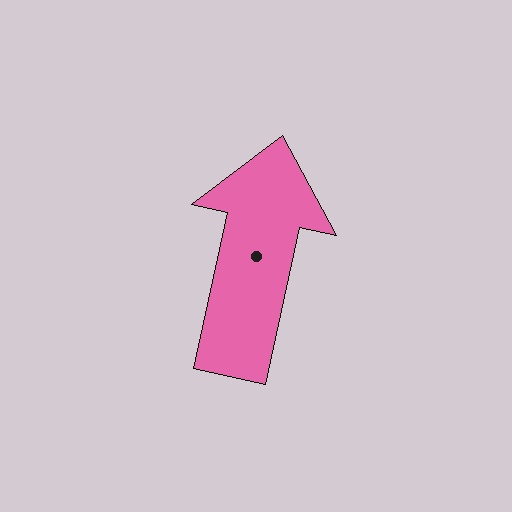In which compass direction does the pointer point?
North.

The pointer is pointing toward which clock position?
Roughly 12 o'clock.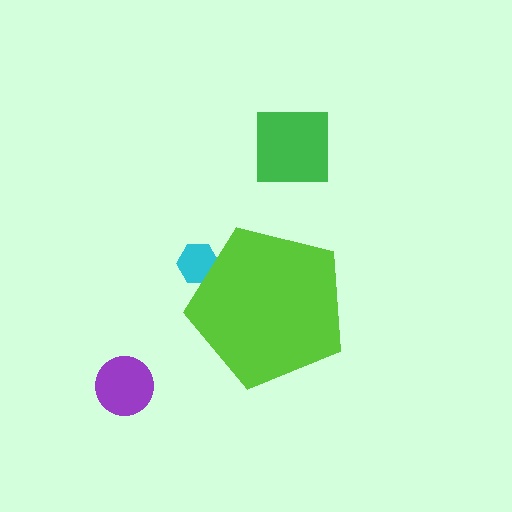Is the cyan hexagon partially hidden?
Yes, the cyan hexagon is partially hidden behind the lime pentagon.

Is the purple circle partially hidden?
No, the purple circle is fully visible.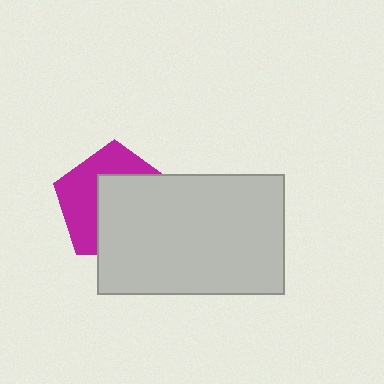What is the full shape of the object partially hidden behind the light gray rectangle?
The partially hidden object is a magenta pentagon.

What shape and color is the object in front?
The object in front is a light gray rectangle.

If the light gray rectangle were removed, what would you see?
You would see the complete magenta pentagon.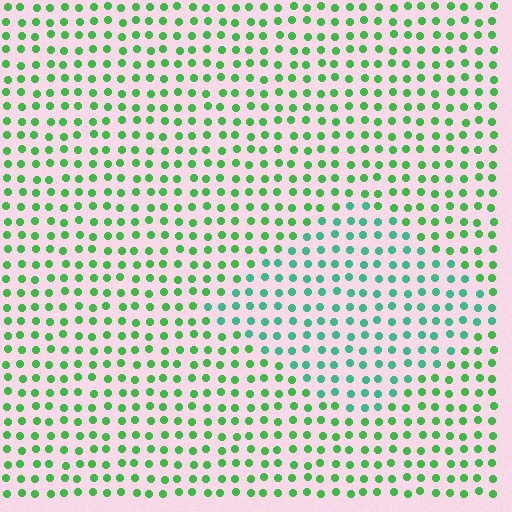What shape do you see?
I see a diamond.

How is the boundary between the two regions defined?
The boundary is defined purely by a slight shift in hue (about 33 degrees). Spacing, size, and orientation are identical on both sides.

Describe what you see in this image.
The image is filled with small green elements in a uniform arrangement. A diamond-shaped region is visible where the elements are tinted to a slightly different hue, forming a subtle color boundary.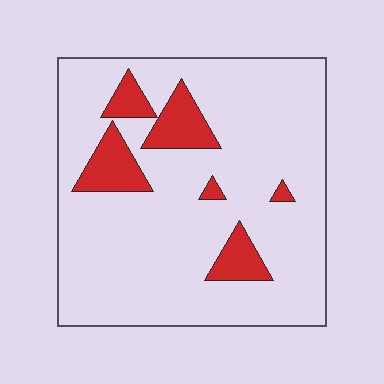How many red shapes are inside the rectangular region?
6.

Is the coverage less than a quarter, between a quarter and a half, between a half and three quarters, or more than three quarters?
Less than a quarter.